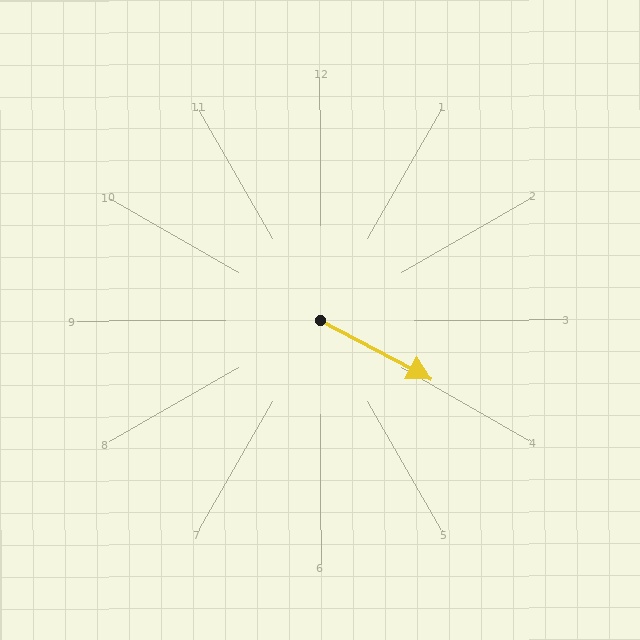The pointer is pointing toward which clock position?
Roughly 4 o'clock.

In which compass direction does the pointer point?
Southeast.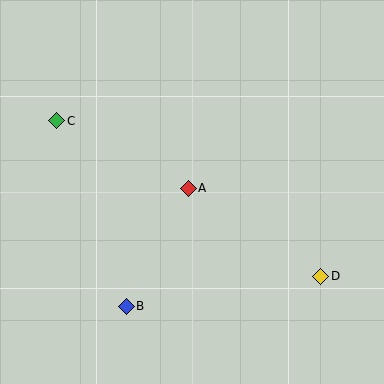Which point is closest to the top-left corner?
Point C is closest to the top-left corner.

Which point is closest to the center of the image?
Point A at (188, 188) is closest to the center.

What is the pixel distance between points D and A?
The distance between D and A is 159 pixels.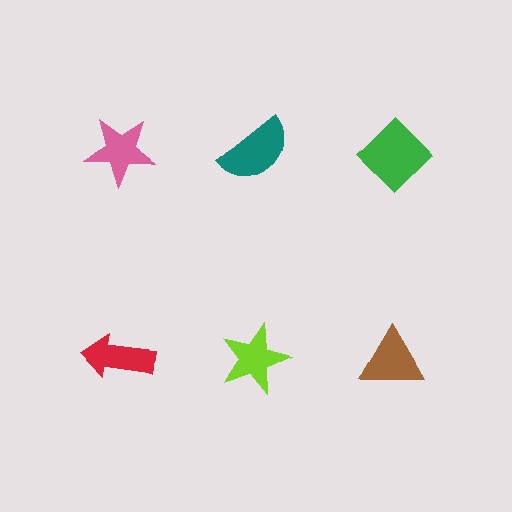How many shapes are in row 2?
3 shapes.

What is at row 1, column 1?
A pink star.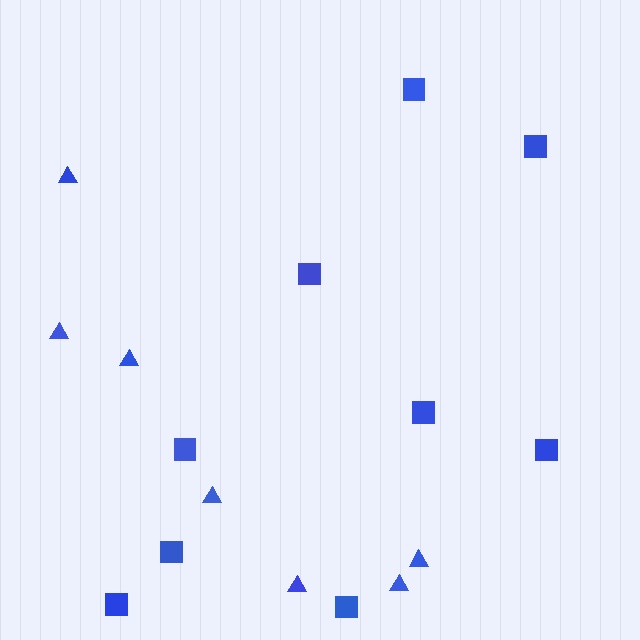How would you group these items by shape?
There are 2 groups: one group of triangles (7) and one group of squares (9).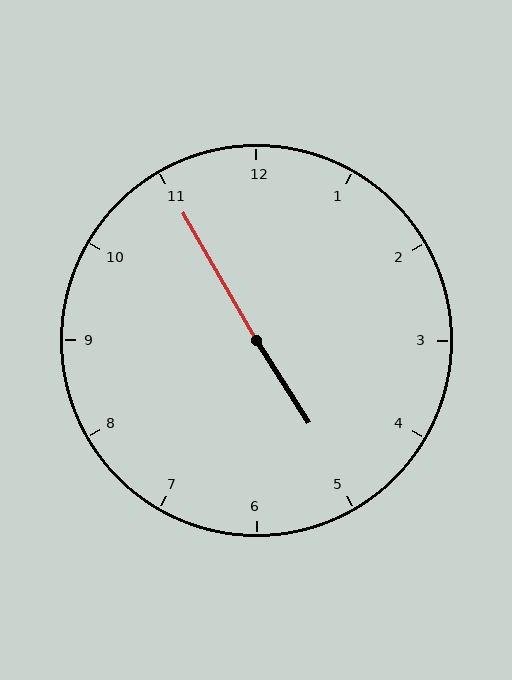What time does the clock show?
4:55.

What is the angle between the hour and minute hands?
Approximately 178 degrees.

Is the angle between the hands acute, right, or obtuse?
It is obtuse.